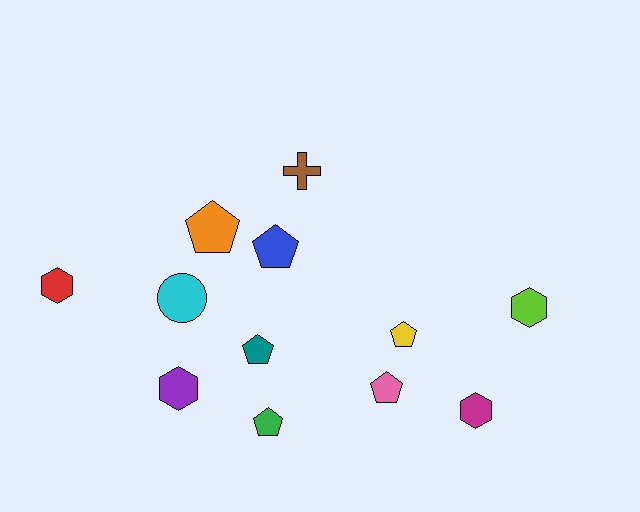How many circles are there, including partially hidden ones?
There is 1 circle.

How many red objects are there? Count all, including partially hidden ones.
There is 1 red object.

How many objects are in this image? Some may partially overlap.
There are 12 objects.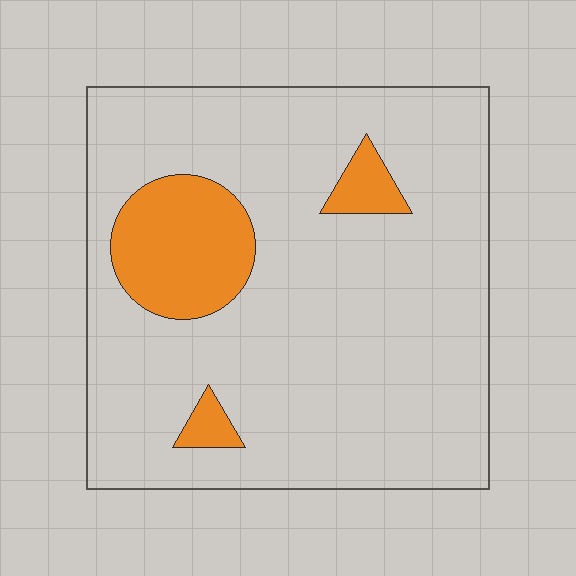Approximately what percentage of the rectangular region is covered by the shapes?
Approximately 15%.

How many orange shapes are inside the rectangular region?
3.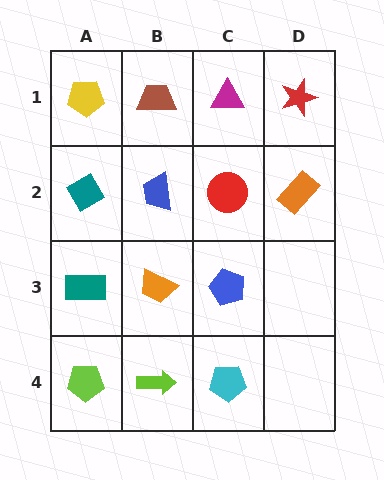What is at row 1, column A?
A yellow pentagon.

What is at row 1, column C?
A magenta triangle.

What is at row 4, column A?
A lime pentagon.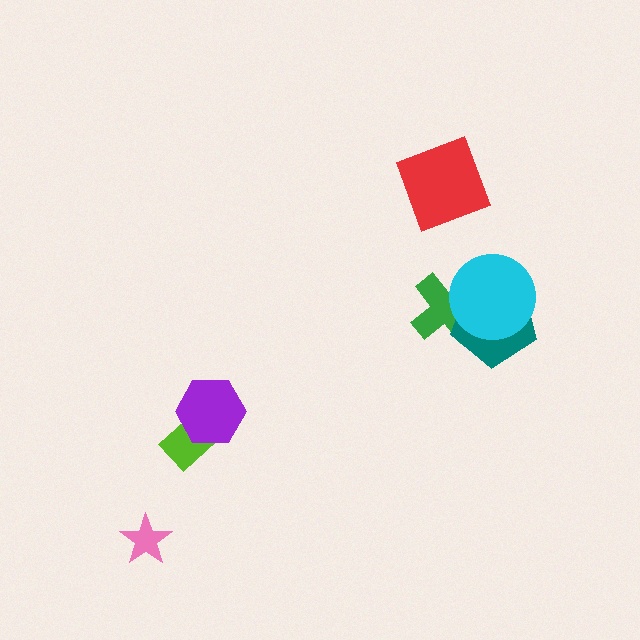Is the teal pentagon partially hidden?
Yes, it is partially covered by another shape.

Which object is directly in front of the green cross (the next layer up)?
The teal pentagon is directly in front of the green cross.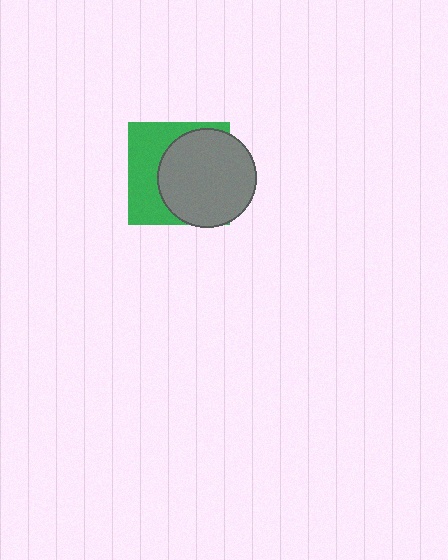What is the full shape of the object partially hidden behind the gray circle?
The partially hidden object is a green square.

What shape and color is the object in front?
The object in front is a gray circle.